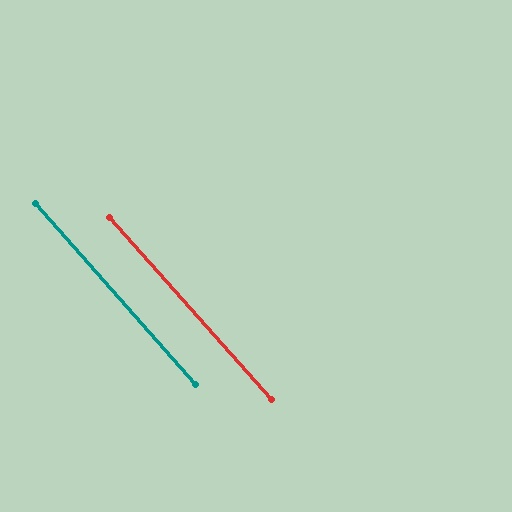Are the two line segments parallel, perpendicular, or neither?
Parallel — their directions differ by only 0.3°.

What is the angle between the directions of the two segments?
Approximately 0 degrees.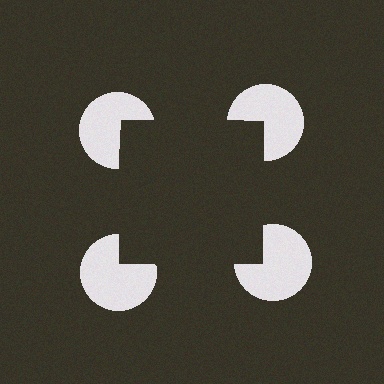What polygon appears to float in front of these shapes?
An illusory square — its edges are inferred from the aligned wedge cuts in the pac-man discs, not physically drawn.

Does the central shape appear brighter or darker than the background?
It typically appears slightly darker than the background, even though no actual brightness change is drawn.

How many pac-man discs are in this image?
There are 4 — one at each vertex of the illusory square.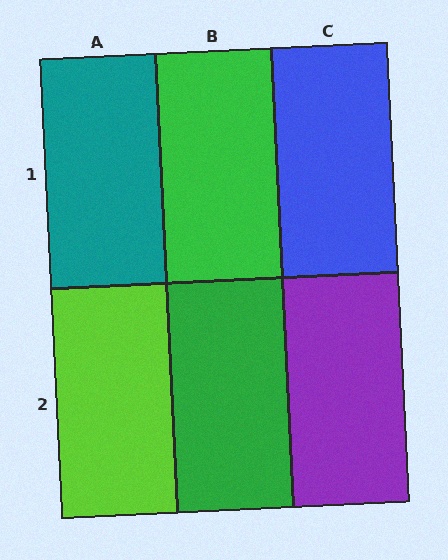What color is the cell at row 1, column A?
Teal.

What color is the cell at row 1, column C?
Blue.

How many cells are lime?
1 cell is lime.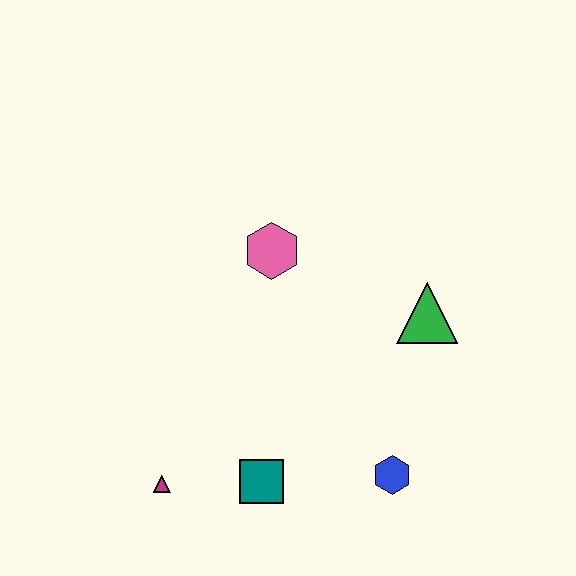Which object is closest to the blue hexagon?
The teal square is closest to the blue hexagon.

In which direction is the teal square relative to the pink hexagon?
The teal square is below the pink hexagon.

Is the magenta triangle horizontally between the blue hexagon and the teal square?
No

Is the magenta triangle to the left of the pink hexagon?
Yes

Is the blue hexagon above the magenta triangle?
Yes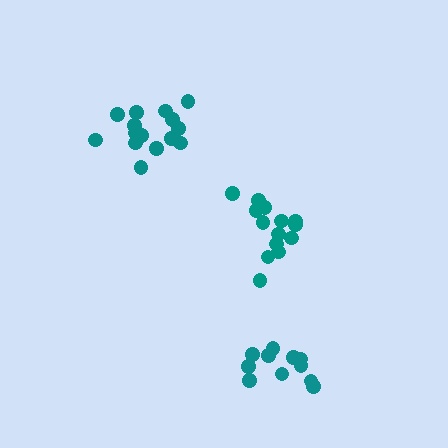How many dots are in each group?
Group 1: 11 dots, Group 2: 14 dots, Group 3: 15 dots (40 total).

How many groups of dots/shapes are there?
There are 3 groups.